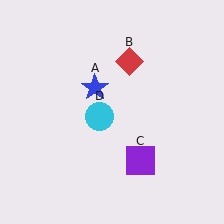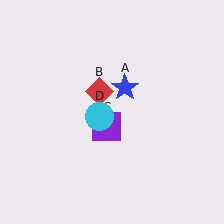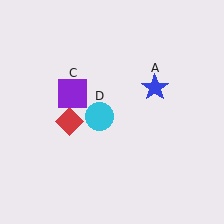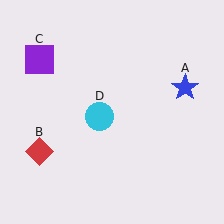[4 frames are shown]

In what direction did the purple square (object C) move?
The purple square (object C) moved up and to the left.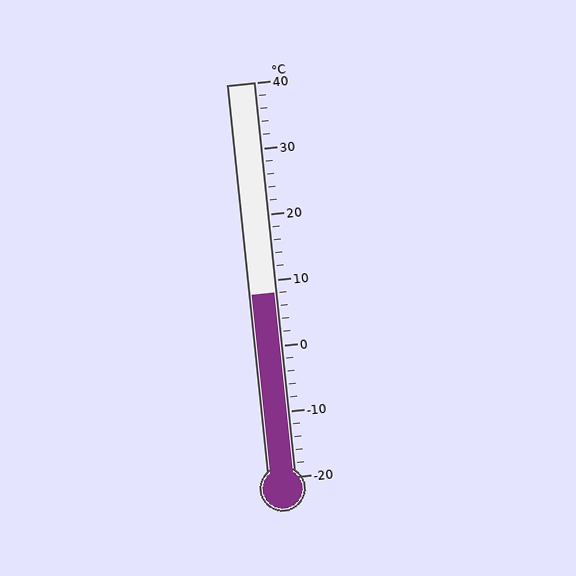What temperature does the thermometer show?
The thermometer shows approximately 8°C.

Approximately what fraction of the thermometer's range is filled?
The thermometer is filled to approximately 45% of its range.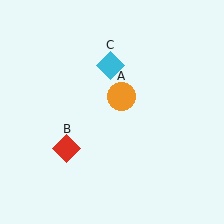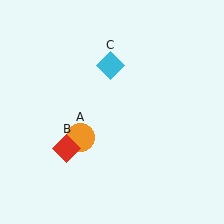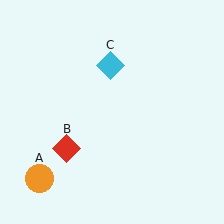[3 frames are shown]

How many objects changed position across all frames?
1 object changed position: orange circle (object A).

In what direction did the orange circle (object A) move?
The orange circle (object A) moved down and to the left.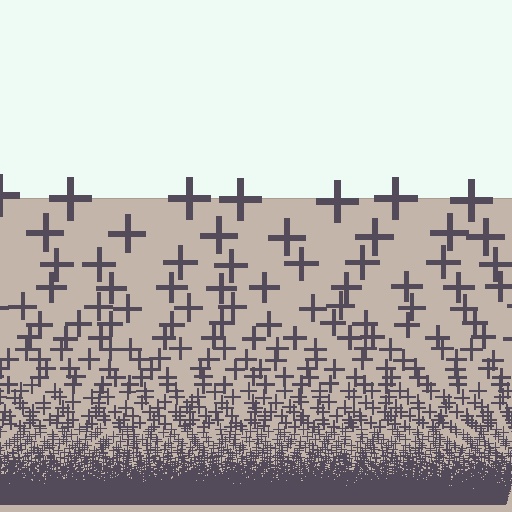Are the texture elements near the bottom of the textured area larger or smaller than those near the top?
Smaller. The gradient is inverted — elements near the bottom are smaller and denser.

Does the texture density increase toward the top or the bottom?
Density increases toward the bottom.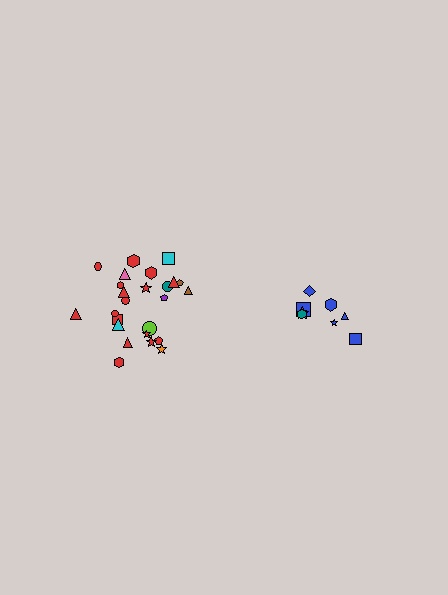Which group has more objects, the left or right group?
The left group.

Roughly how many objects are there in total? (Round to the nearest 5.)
Roughly 35 objects in total.